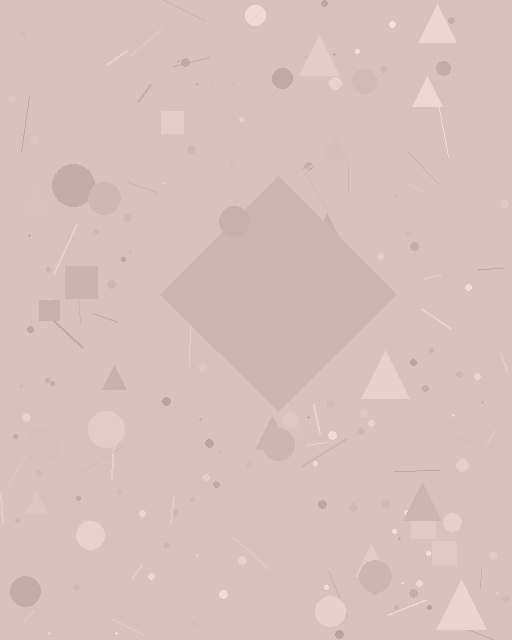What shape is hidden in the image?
A diamond is hidden in the image.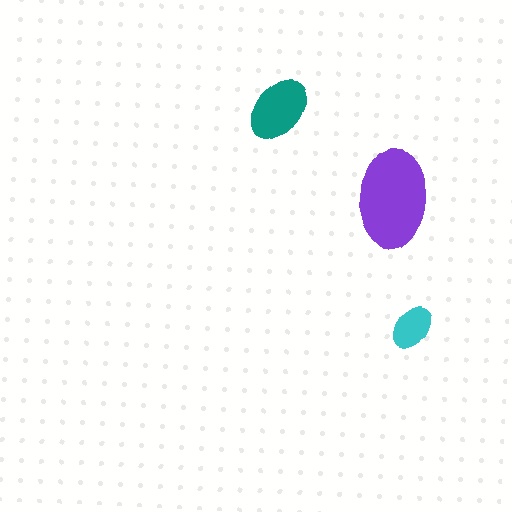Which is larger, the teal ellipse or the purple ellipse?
The purple one.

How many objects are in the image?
There are 3 objects in the image.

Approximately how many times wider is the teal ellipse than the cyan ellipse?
About 1.5 times wider.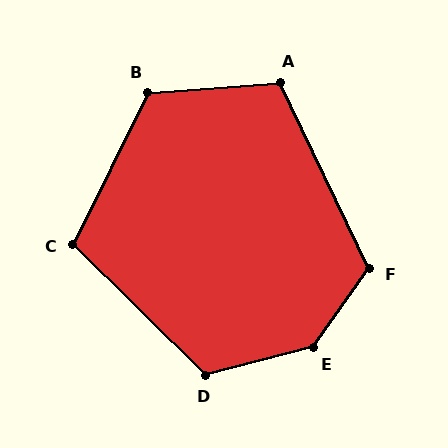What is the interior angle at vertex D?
Approximately 121 degrees (obtuse).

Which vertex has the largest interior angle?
E, at approximately 140 degrees.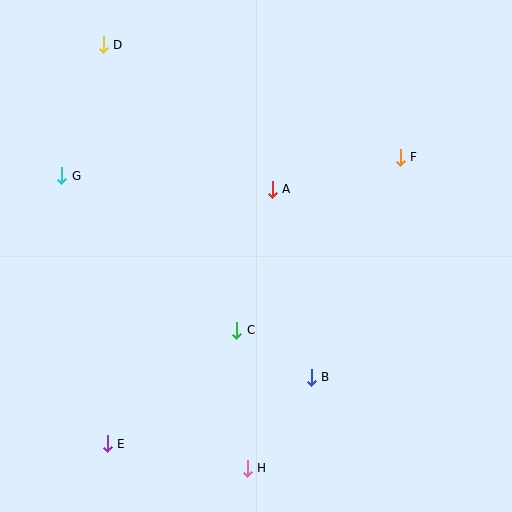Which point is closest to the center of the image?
Point A at (272, 189) is closest to the center.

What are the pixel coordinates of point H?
Point H is at (247, 468).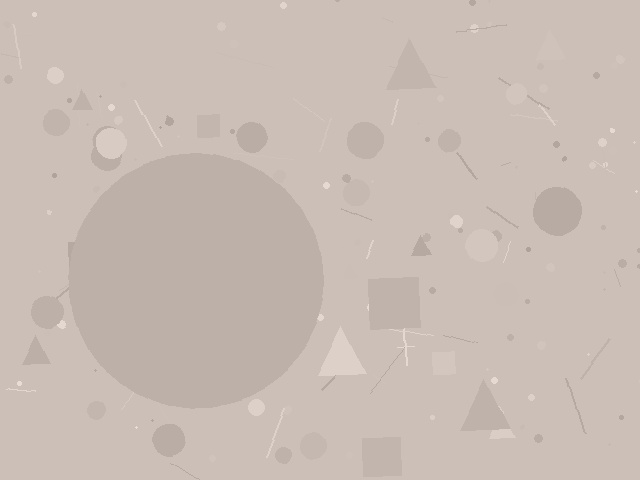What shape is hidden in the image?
A circle is hidden in the image.